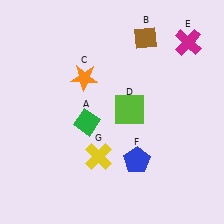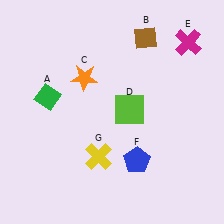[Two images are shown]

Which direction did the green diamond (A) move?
The green diamond (A) moved left.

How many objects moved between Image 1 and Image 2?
1 object moved between the two images.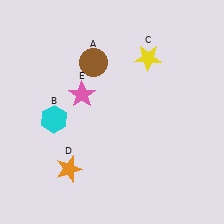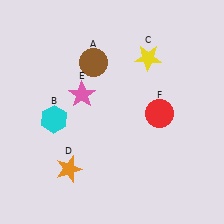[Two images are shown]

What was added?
A red circle (F) was added in Image 2.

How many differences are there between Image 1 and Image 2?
There is 1 difference between the two images.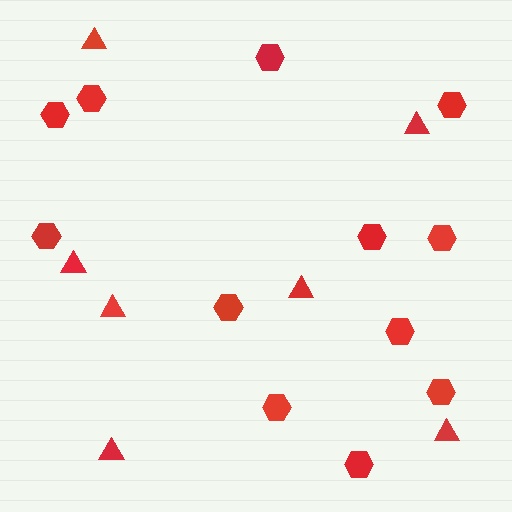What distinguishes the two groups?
There are 2 groups: one group of triangles (7) and one group of hexagons (12).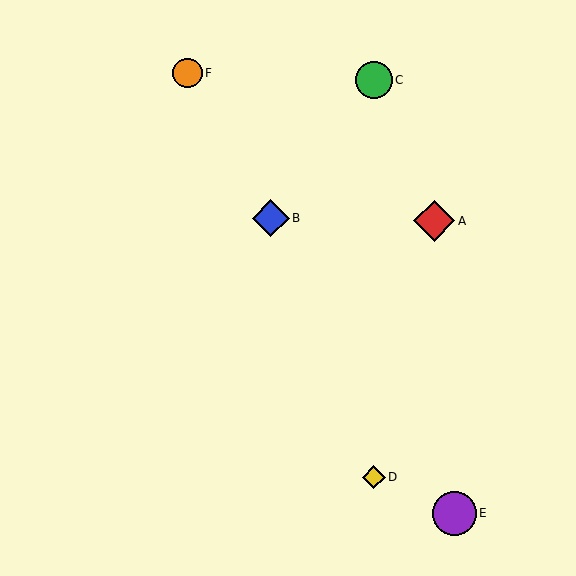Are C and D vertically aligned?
Yes, both are at x≈374.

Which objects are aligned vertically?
Objects C, D are aligned vertically.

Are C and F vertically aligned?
No, C is at x≈374 and F is at x≈187.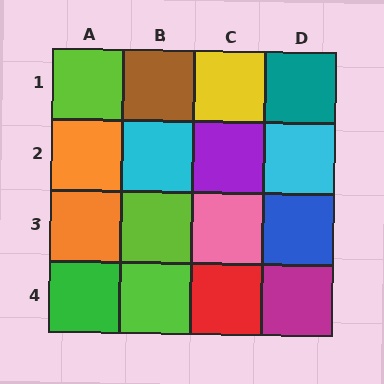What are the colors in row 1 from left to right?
Lime, brown, yellow, teal.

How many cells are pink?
1 cell is pink.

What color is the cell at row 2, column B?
Cyan.